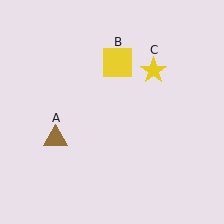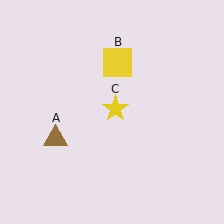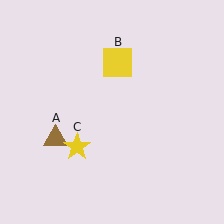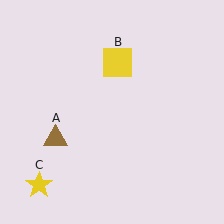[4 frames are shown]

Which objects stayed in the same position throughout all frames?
Brown triangle (object A) and yellow square (object B) remained stationary.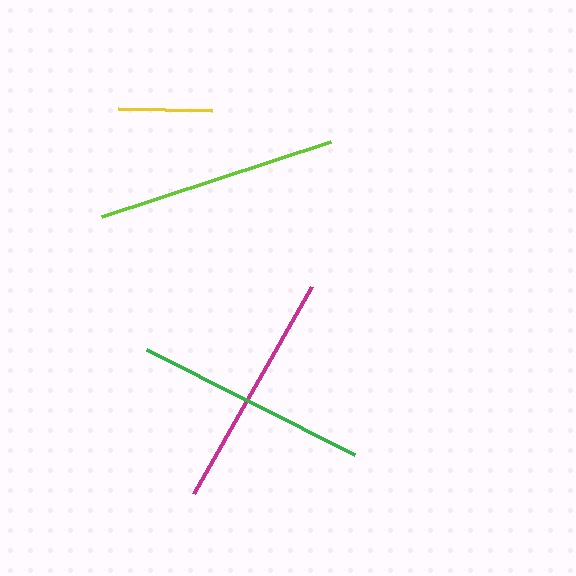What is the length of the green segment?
The green segment is approximately 233 pixels long.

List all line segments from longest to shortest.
From longest to shortest: lime, magenta, green, yellow.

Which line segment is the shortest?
The yellow line is the shortest at approximately 94 pixels.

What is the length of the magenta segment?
The magenta segment is approximately 238 pixels long.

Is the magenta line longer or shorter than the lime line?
The lime line is longer than the magenta line.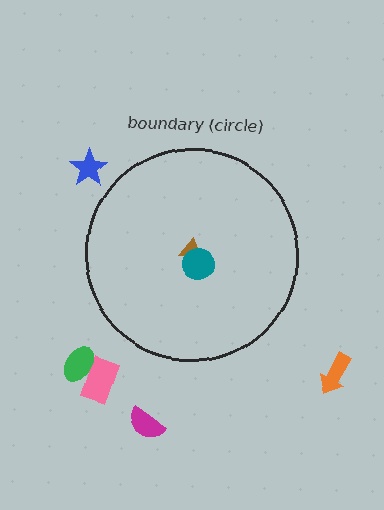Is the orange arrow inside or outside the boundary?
Outside.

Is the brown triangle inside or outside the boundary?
Inside.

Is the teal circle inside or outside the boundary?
Inside.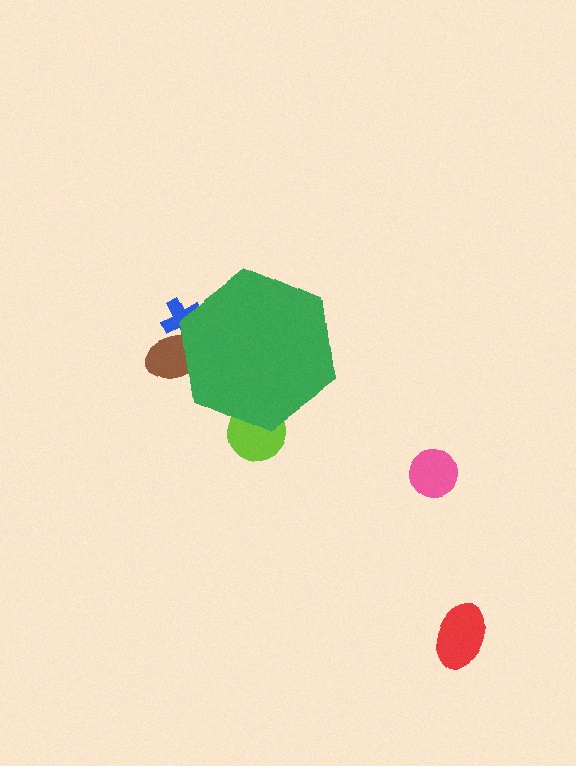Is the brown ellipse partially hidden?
Yes, the brown ellipse is partially hidden behind the green hexagon.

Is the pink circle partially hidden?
No, the pink circle is fully visible.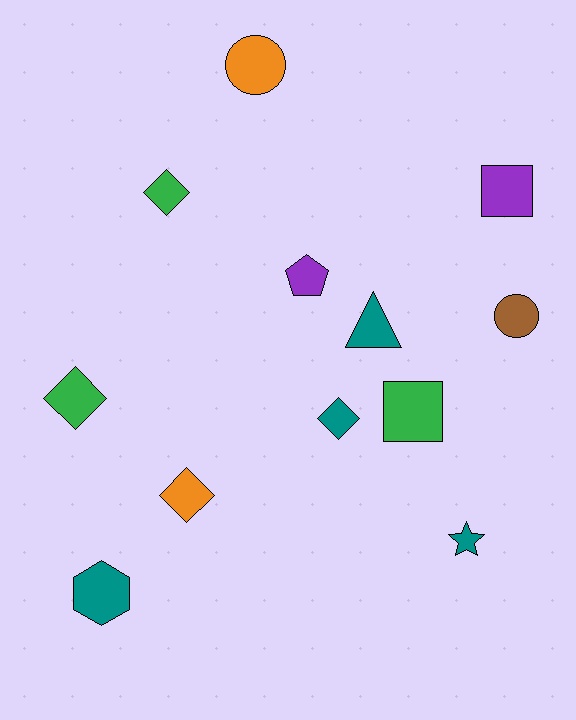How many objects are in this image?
There are 12 objects.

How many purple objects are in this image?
There are 2 purple objects.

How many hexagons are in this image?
There is 1 hexagon.